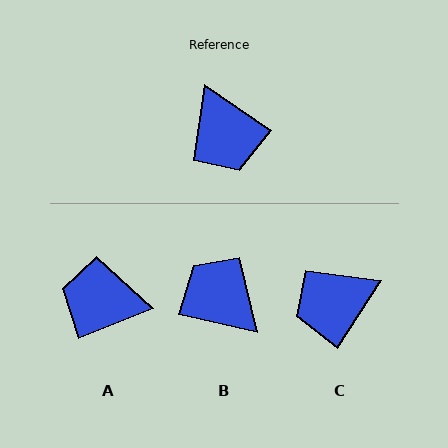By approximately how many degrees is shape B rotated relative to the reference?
Approximately 158 degrees clockwise.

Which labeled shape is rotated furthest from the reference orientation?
B, about 158 degrees away.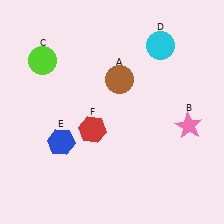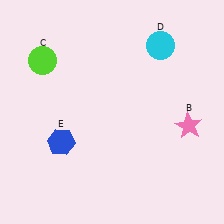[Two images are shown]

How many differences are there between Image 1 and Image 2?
There are 2 differences between the two images.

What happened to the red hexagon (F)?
The red hexagon (F) was removed in Image 2. It was in the bottom-left area of Image 1.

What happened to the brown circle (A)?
The brown circle (A) was removed in Image 2. It was in the top-right area of Image 1.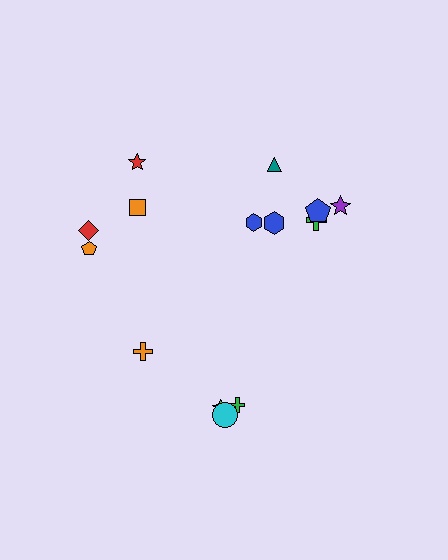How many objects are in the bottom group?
There are 4 objects.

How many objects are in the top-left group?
There are 4 objects.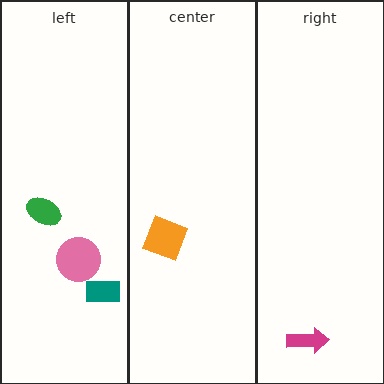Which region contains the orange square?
The center region.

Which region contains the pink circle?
The left region.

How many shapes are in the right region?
1.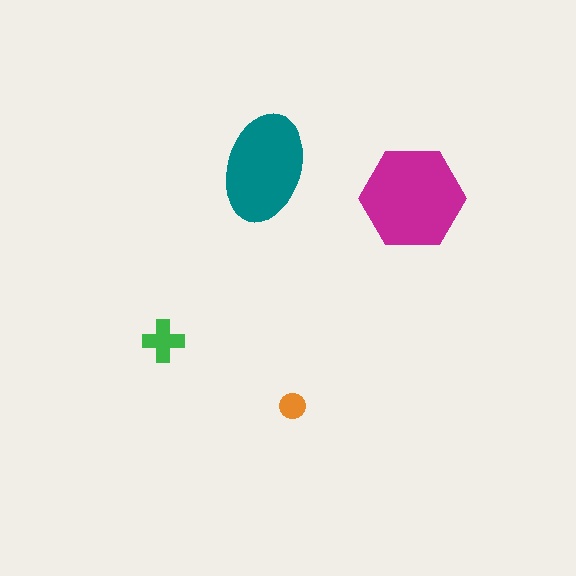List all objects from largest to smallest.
The magenta hexagon, the teal ellipse, the green cross, the orange circle.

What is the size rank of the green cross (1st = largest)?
3rd.